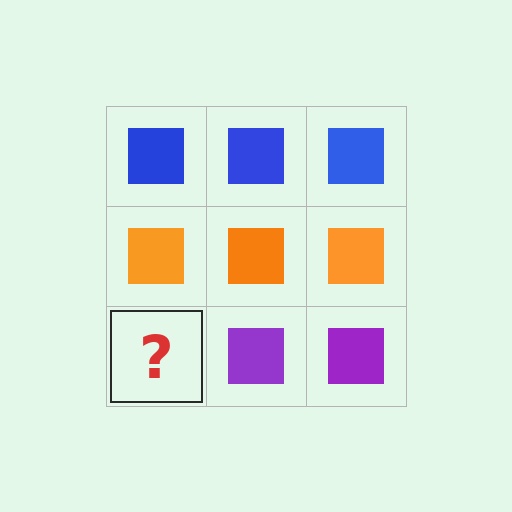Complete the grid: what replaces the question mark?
The question mark should be replaced with a purple square.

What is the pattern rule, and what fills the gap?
The rule is that each row has a consistent color. The gap should be filled with a purple square.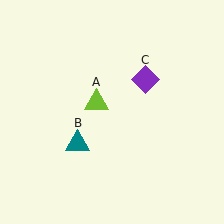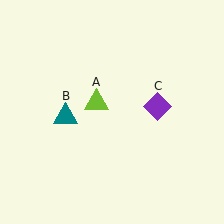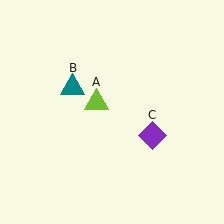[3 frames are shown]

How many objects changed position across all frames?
2 objects changed position: teal triangle (object B), purple diamond (object C).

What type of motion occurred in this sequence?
The teal triangle (object B), purple diamond (object C) rotated clockwise around the center of the scene.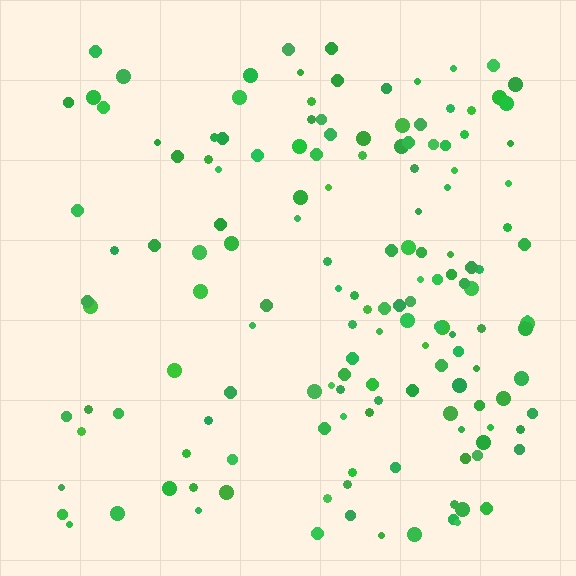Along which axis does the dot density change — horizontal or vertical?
Horizontal.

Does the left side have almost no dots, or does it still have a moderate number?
Still a moderate number, just noticeably fewer than the right.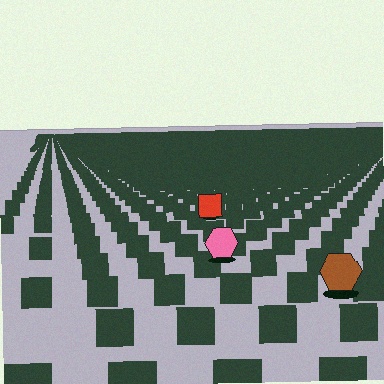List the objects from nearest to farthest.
From nearest to farthest: the brown hexagon, the pink hexagon, the red square.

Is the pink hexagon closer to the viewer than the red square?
Yes. The pink hexagon is closer — you can tell from the texture gradient: the ground texture is coarser near it.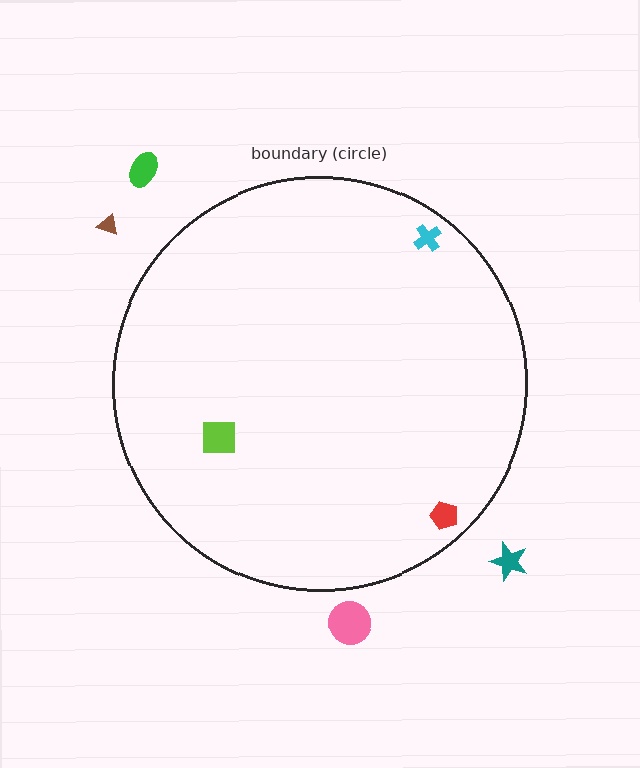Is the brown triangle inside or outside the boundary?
Outside.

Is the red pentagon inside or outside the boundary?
Inside.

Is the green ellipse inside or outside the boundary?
Outside.